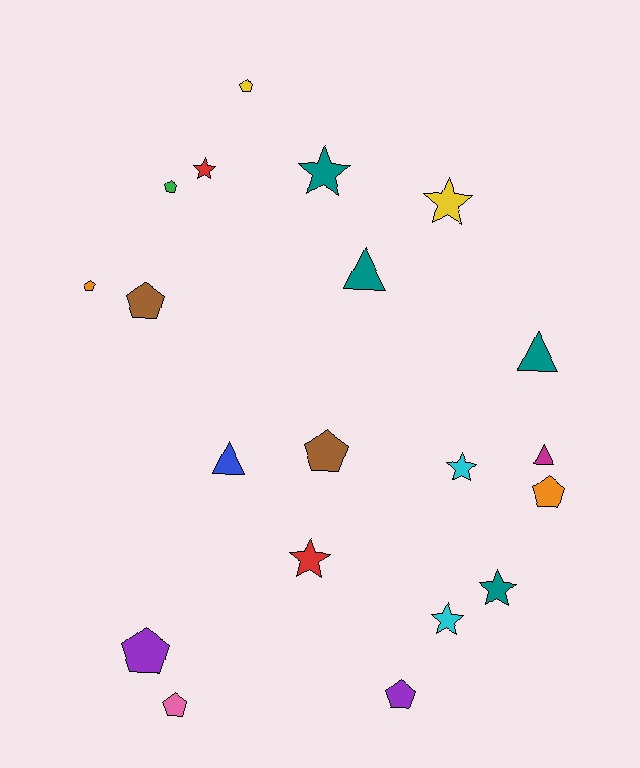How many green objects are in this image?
There is 1 green object.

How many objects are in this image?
There are 20 objects.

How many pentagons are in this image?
There are 9 pentagons.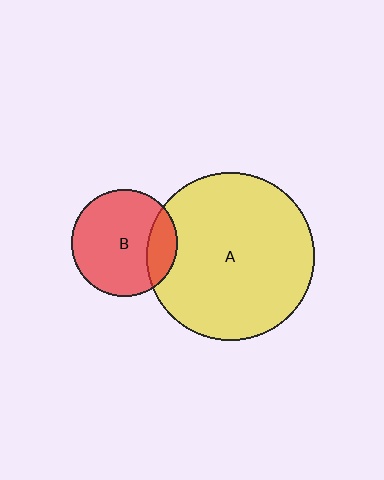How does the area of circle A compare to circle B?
Approximately 2.5 times.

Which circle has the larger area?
Circle A (yellow).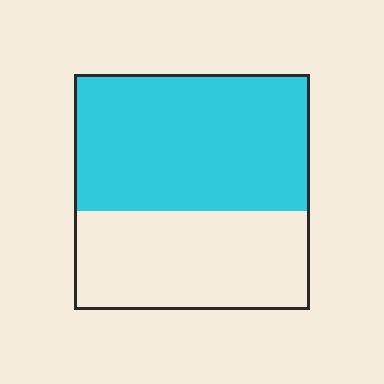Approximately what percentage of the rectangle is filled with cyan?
Approximately 60%.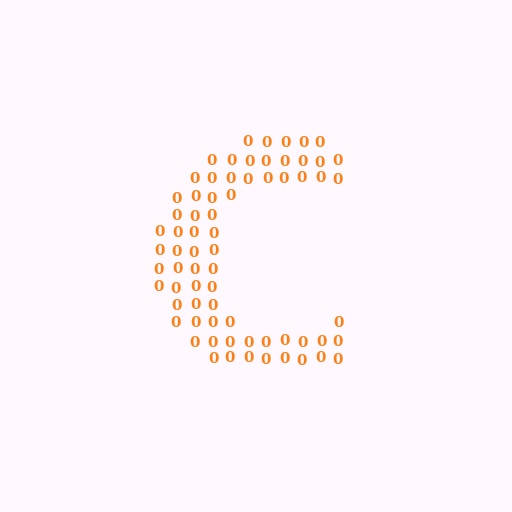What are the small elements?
The small elements are digit 0's.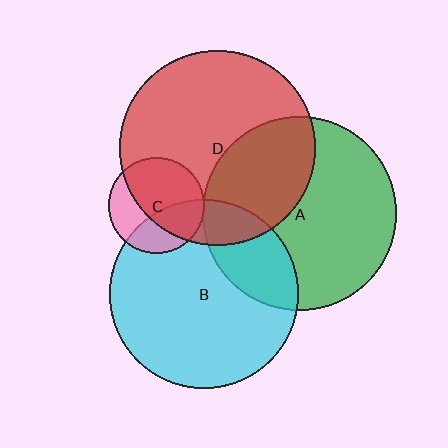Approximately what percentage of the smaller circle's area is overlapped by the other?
Approximately 35%.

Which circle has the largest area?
Circle D (red).